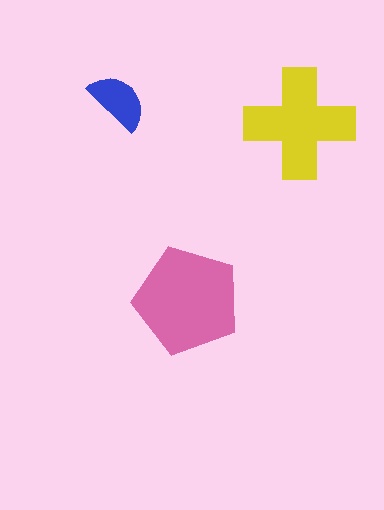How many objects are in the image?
There are 3 objects in the image.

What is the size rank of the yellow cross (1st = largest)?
2nd.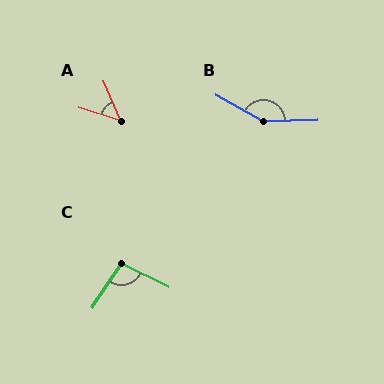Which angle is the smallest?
A, at approximately 49 degrees.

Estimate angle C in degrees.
Approximately 97 degrees.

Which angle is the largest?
B, at approximately 149 degrees.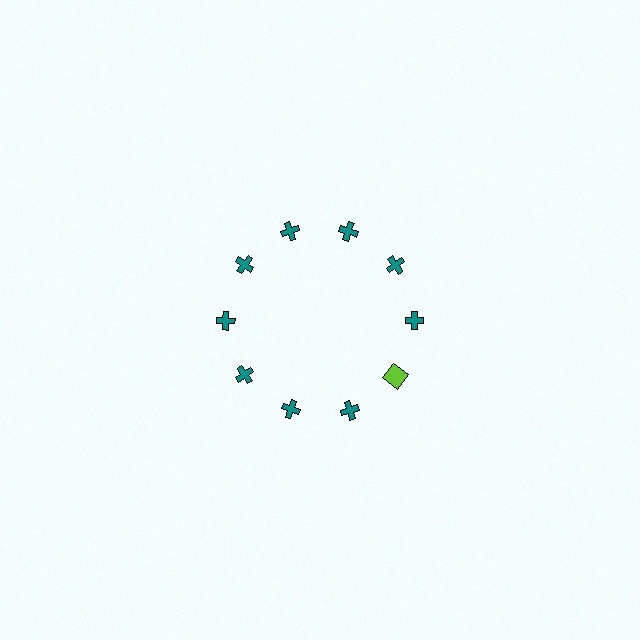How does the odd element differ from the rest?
It differs in both color (lime instead of teal) and shape (square instead of cross).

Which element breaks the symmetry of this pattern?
The lime square at roughly the 4 o'clock position breaks the symmetry. All other shapes are teal crosses.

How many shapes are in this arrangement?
There are 10 shapes arranged in a ring pattern.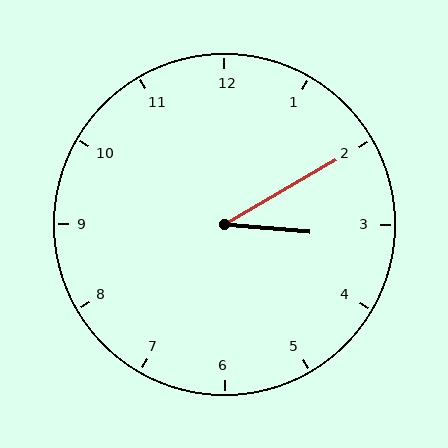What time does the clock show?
3:10.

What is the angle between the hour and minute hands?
Approximately 35 degrees.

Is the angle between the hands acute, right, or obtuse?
It is acute.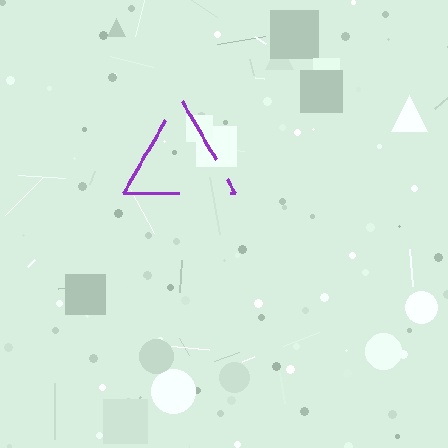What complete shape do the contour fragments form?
The contour fragments form a triangle.